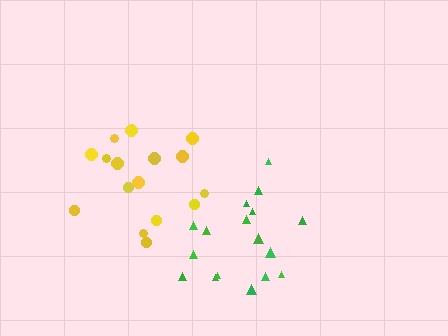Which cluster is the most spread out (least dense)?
Yellow.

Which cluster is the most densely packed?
Green.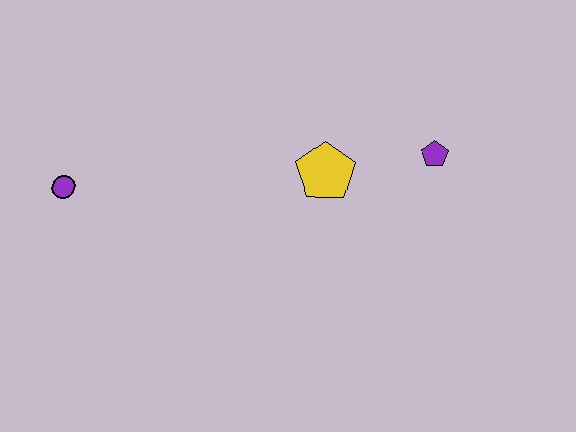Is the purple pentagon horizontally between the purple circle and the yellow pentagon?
No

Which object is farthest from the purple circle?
The purple pentagon is farthest from the purple circle.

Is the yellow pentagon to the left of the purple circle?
No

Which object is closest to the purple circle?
The yellow pentagon is closest to the purple circle.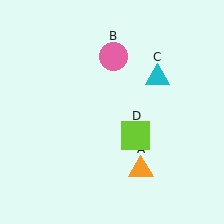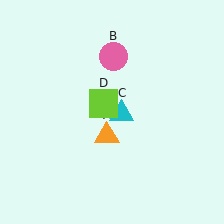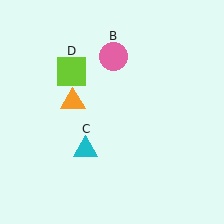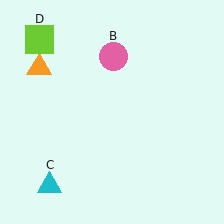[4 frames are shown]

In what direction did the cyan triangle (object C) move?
The cyan triangle (object C) moved down and to the left.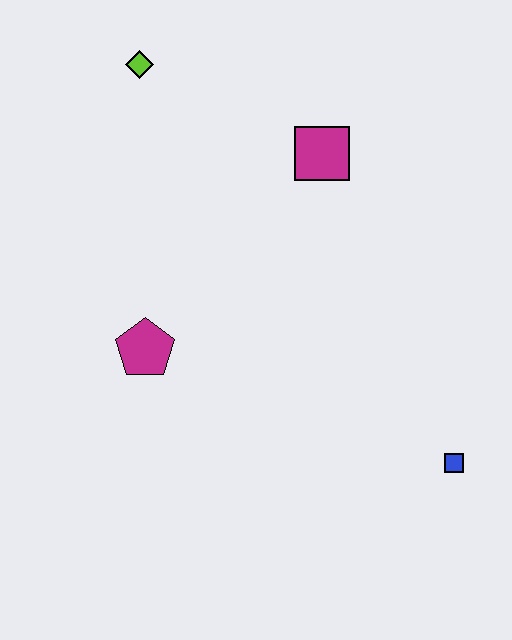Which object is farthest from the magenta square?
The blue square is farthest from the magenta square.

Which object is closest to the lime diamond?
The magenta square is closest to the lime diamond.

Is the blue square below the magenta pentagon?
Yes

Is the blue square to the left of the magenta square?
No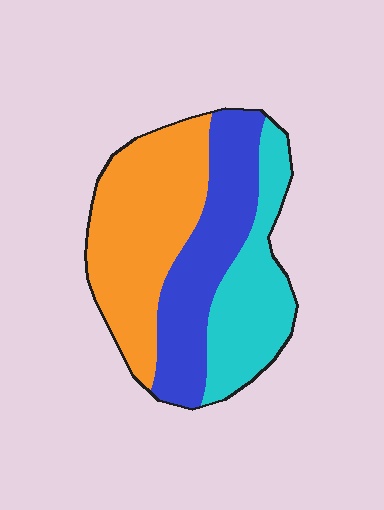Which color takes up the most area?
Orange, at roughly 40%.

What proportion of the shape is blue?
Blue covers 32% of the shape.